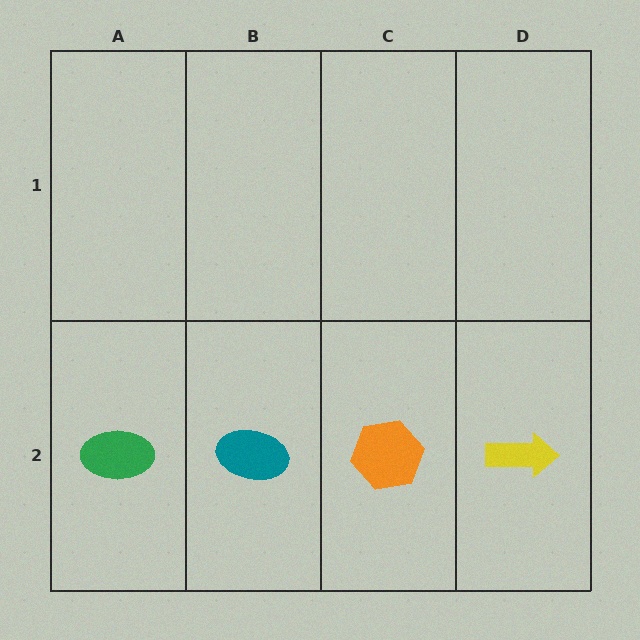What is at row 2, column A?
A green ellipse.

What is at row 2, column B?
A teal ellipse.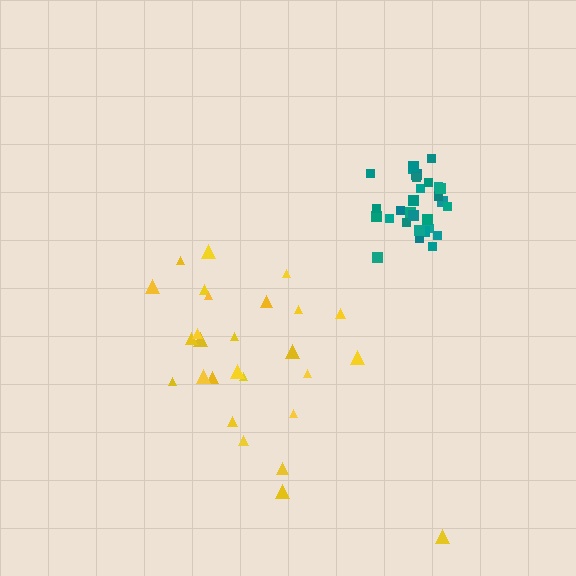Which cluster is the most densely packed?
Teal.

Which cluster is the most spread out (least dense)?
Yellow.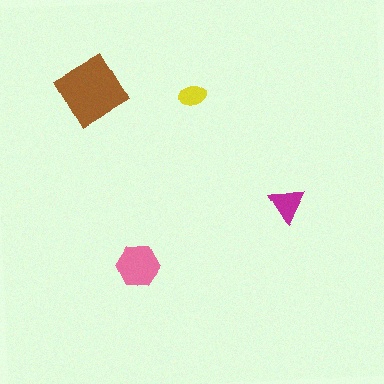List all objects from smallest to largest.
The yellow ellipse, the magenta triangle, the pink hexagon, the brown diamond.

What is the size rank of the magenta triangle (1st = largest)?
3rd.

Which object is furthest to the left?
The brown diamond is leftmost.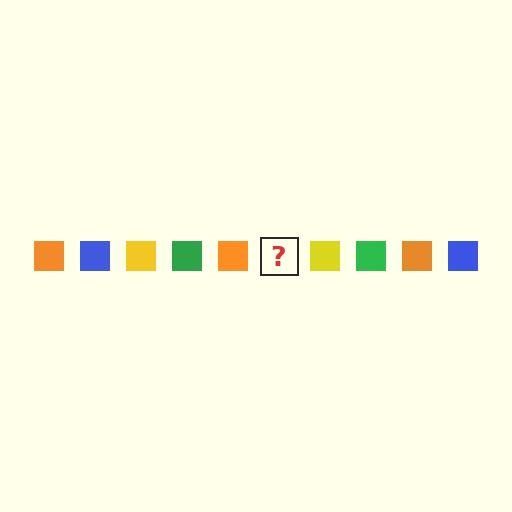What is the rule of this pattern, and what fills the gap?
The rule is that the pattern cycles through orange, blue, yellow, green squares. The gap should be filled with a blue square.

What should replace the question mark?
The question mark should be replaced with a blue square.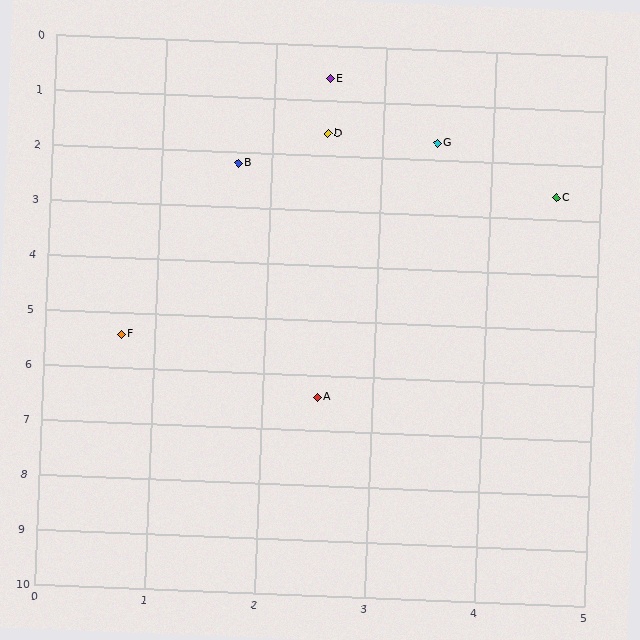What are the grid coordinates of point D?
Point D is at approximately (2.5, 1.6).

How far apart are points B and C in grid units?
Points B and C are about 2.9 grid units apart.